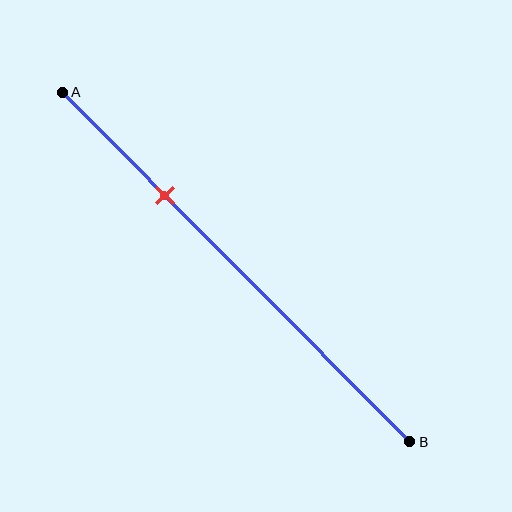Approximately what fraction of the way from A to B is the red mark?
The red mark is approximately 30% of the way from A to B.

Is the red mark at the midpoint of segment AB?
No, the mark is at about 30% from A, not at the 50% midpoint.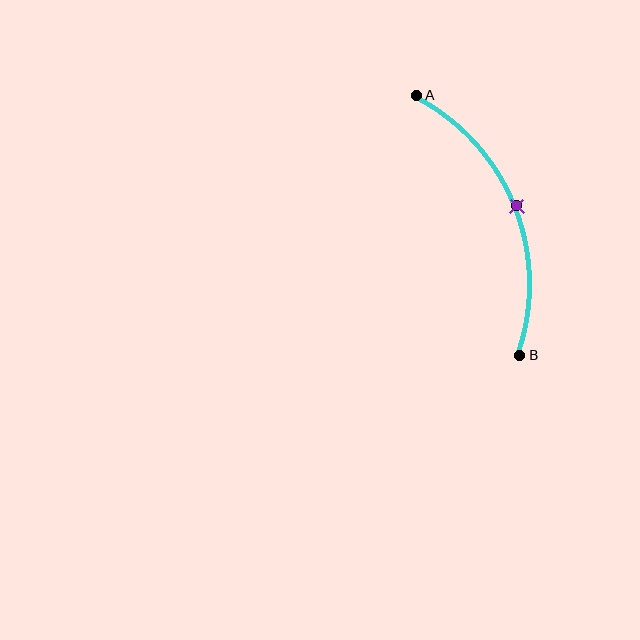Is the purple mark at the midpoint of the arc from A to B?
Yes. The purple mark lies on the arc at equal arc-length from both A and B — it is the arc midpoint.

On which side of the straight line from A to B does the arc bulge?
The arc bulges to the right of the straight line connecting A and B.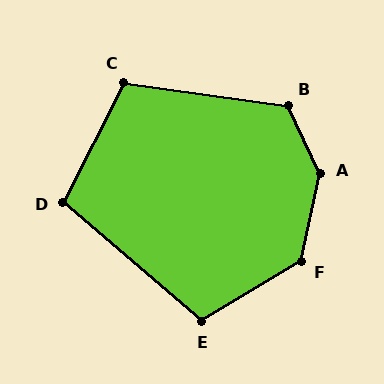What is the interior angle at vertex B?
Approximately 123 degrees (obtuse).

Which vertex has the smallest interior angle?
D, at approximately 104 degrees.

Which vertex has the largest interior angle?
A, at approximately 143 degrees.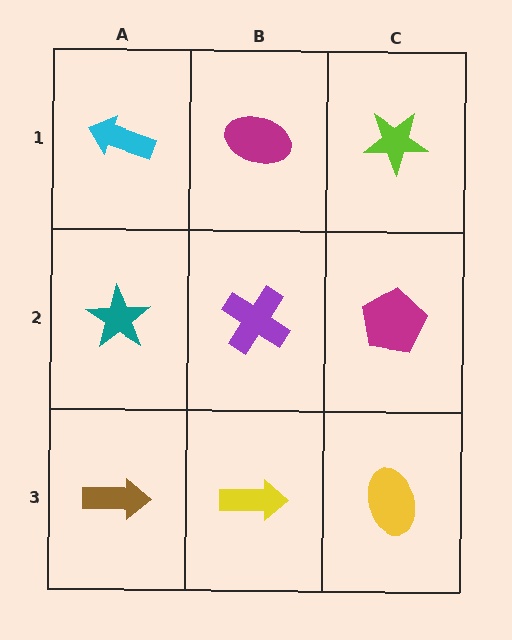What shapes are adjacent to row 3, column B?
A purple cross (row 2, column B), a brown arrow (row 3, column A), a yellow ellipse (row 3, column C).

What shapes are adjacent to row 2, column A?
A cyan arrow (row 1, column A), a brown arrow (row 3, column A), a purple cross (row 2, column B).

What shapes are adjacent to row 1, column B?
A purple cross (row 2, column B), a cyan arrow (row 1, column A), a lime star (row 1, column C).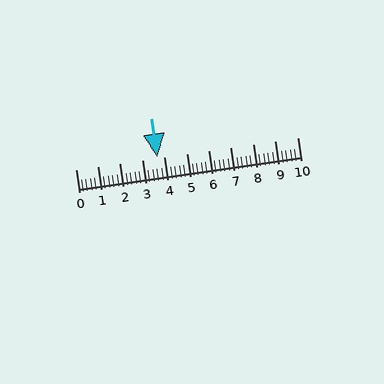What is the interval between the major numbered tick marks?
The major tick marks are spaced 1 units apart.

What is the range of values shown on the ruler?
The ruler shows values from 0 to 10.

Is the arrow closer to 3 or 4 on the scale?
The arrow is closer to 4.